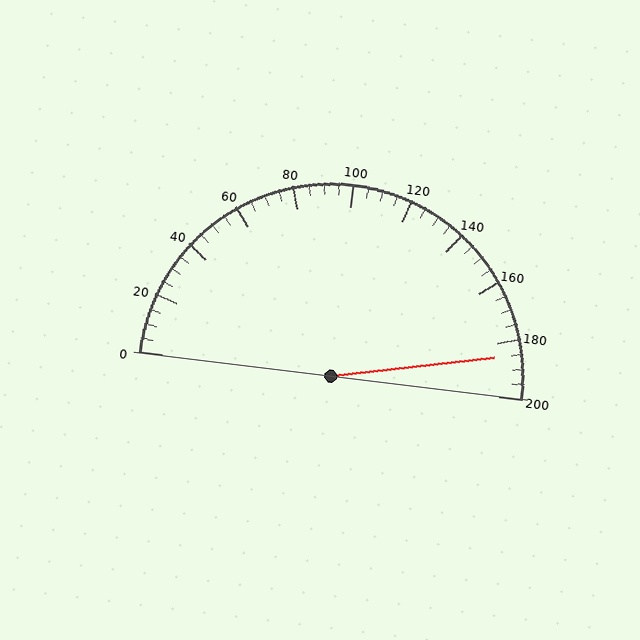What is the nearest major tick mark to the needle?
The nearest major tick mark is 180.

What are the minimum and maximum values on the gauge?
The gauge ranges from 0 to 200.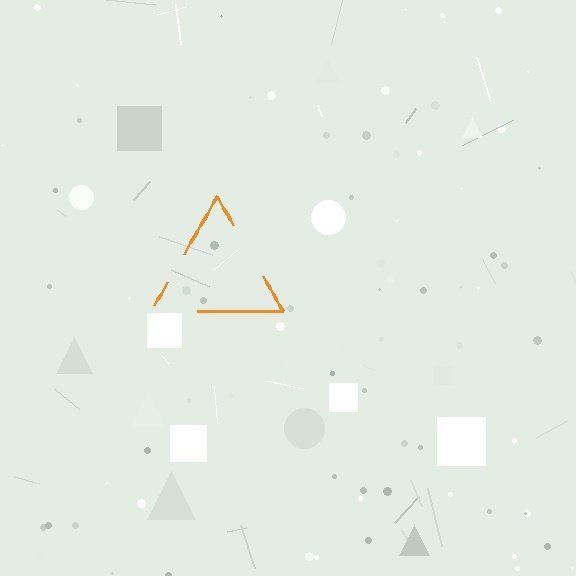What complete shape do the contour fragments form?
The contour fragments form a triangle.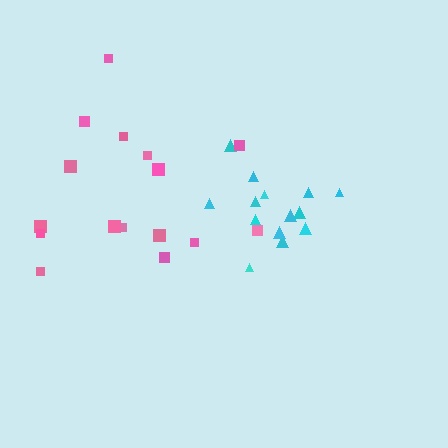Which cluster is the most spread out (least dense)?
Pink.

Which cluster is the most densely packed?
Cyan.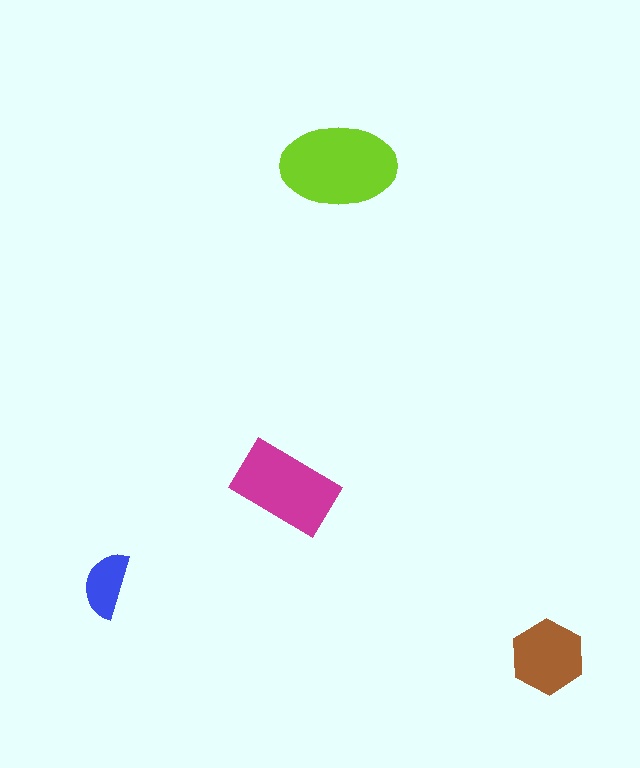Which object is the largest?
The lime ellipse.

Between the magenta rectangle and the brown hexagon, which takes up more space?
The magenta rectangle.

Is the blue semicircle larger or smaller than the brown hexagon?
Smaller.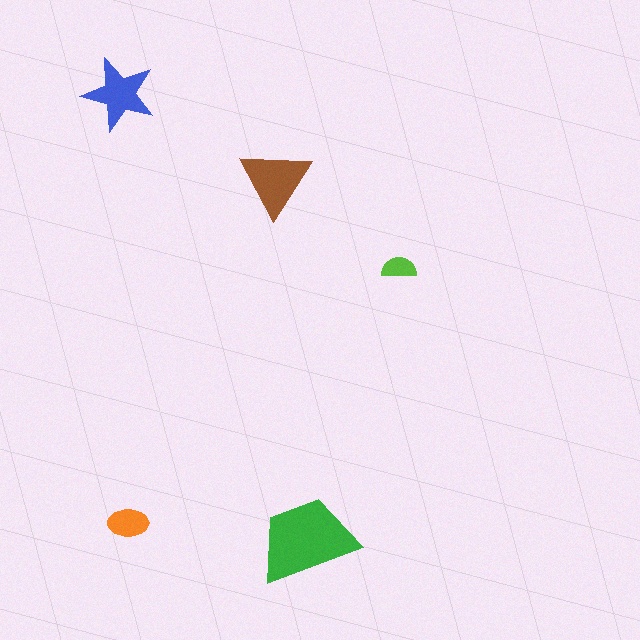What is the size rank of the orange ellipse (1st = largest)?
4th.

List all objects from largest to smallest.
The green trapezoid, the brown triangle, the blue star, the orange ellipse, the lime semicircle.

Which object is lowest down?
The green trapezoid is bottommost.